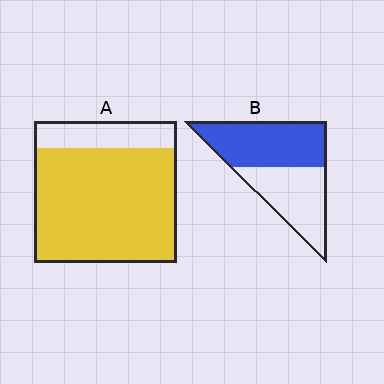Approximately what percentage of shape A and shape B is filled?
A is approximately 80% and B is approximately 55%.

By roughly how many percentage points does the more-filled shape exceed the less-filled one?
By roughly 25 percentage points (A over B).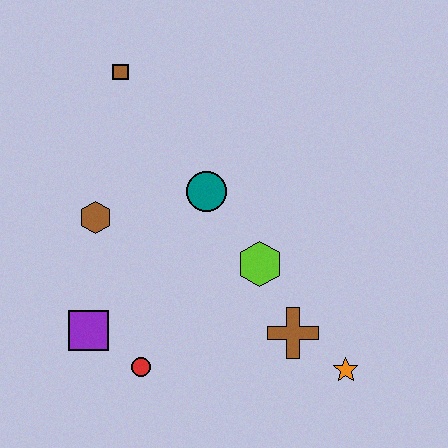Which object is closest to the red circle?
The purple square is closest to the red circle.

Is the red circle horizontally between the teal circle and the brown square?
Yes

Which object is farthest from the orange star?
The brown square is farthest from the orange star.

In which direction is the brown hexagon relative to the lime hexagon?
The brown hexagon is to the left of the lime hexagon.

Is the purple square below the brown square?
Yes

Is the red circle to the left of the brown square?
No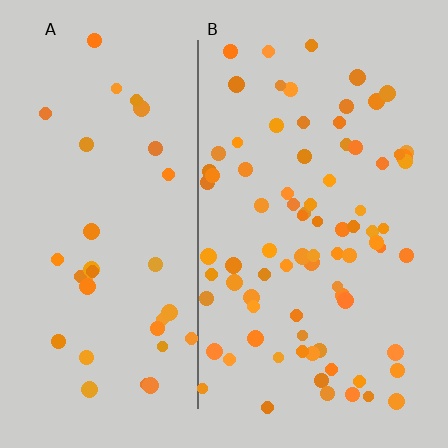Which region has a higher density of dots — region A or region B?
B (the right).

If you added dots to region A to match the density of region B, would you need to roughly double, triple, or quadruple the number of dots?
Approximately double.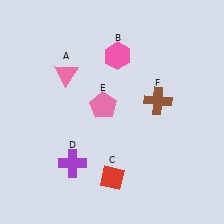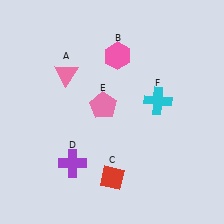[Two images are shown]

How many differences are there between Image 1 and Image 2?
There is 1 difference between the two images.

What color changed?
The cross (F) changed from brown in Image 1 to cyan in Image 2.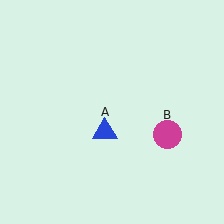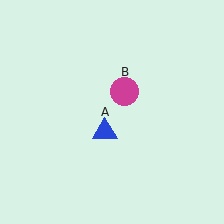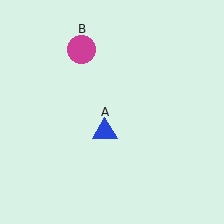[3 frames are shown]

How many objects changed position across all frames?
1 object changed position: magenta circle (object B).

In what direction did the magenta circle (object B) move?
The magenta circle (object B) moved up and to the left.